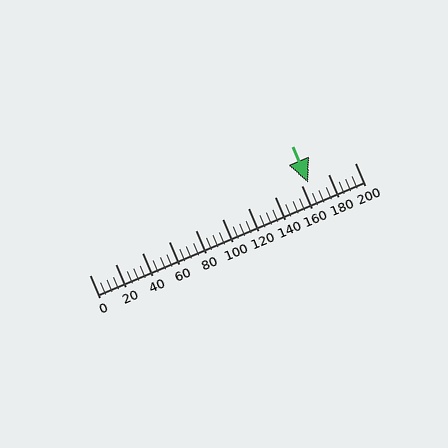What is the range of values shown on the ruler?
The ruler shows values from 0 to 200.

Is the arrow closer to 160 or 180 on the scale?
The arrow is closer to 160.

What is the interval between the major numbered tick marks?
The major tick marks are spaced 20 units apart.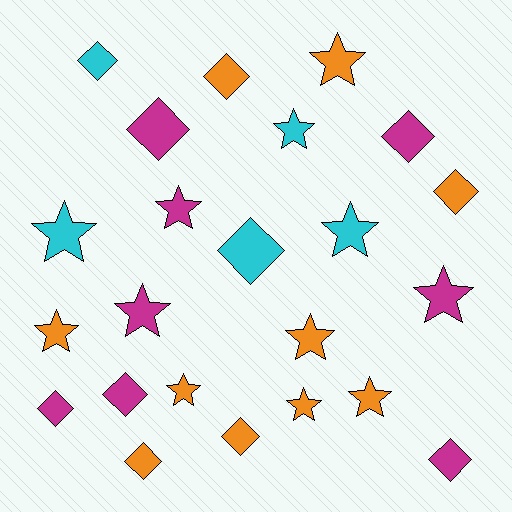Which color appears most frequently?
Orange, with 10 objects.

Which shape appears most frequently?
Star, with 12 objects.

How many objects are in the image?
There are 23 objects.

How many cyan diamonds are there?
There are 2 cyan diamonds.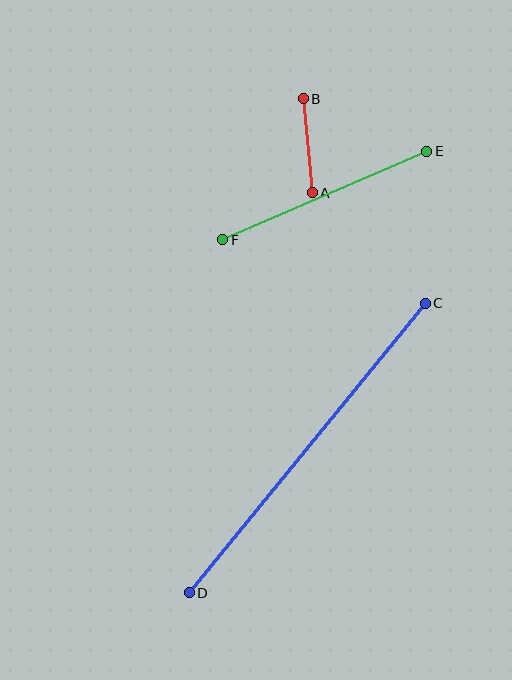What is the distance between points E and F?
The distance is approximately 222 pixels.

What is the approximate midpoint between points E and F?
The midpoint is at approximately (325, 196) pixels.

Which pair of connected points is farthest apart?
Points C and D are farthest apart.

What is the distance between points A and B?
The distance is approximately 94 pixels.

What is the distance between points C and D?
The distance is approximately 374 pixels.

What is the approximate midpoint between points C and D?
The midpoint is at approximately (307, 448) pixels.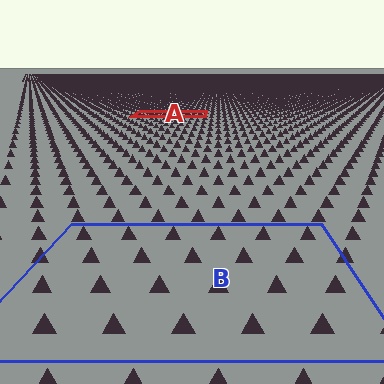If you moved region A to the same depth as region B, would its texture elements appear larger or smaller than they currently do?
They would appear larger. At a closer depth, the same texture elements are projected at a bigger on-screen size.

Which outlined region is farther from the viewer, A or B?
Region A is farther from the viewer — the texture elements inside it appear smaller and more densely packed.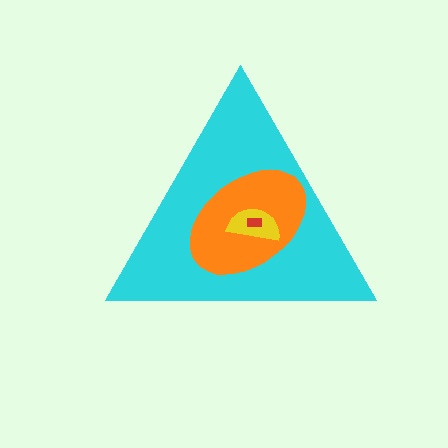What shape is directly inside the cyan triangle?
The orange ellipse.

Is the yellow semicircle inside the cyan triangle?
Yes.